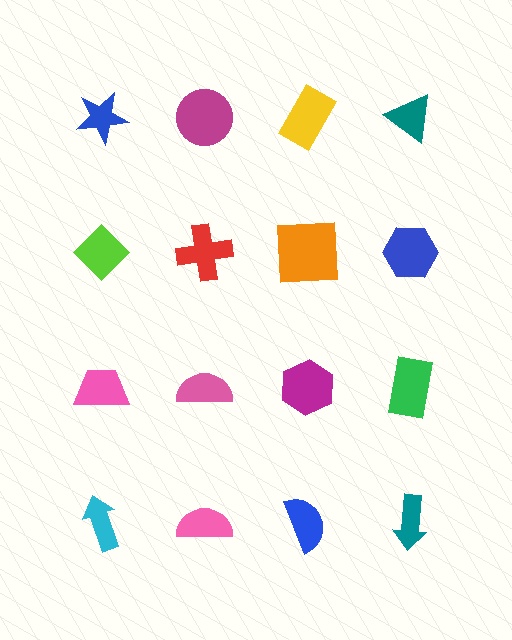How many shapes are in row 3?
4 shapes.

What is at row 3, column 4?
A green rectangle.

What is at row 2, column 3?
An orange square.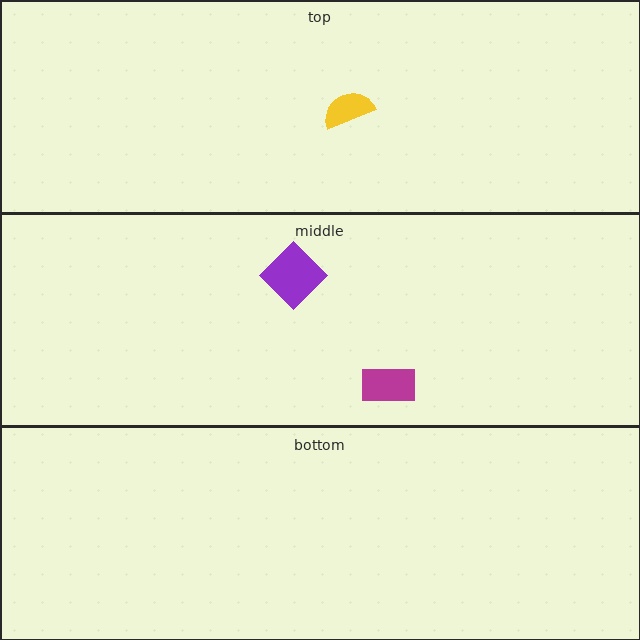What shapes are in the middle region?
The magenta rectangle, the purple diamond.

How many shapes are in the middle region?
2.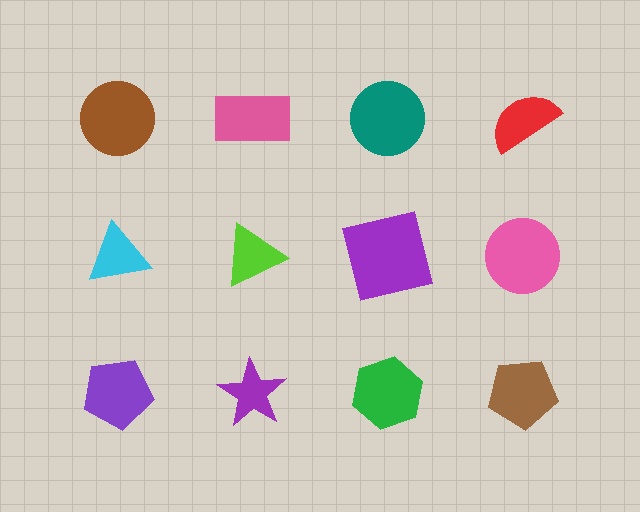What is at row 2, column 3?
A purple square.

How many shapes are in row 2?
4 shapes.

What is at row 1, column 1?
A brown circle.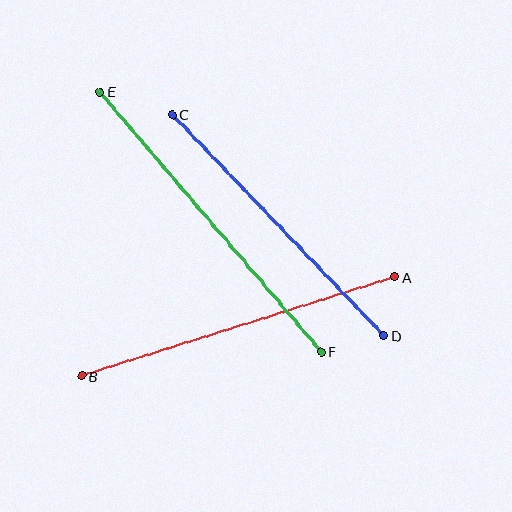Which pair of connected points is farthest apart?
Points E and F are farthest apart.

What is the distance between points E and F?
The distance is approximately 341 pixels.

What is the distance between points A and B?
The distance is approximately 328 pixels.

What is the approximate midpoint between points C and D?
The midpoint is at approximately (278, 225) pixels.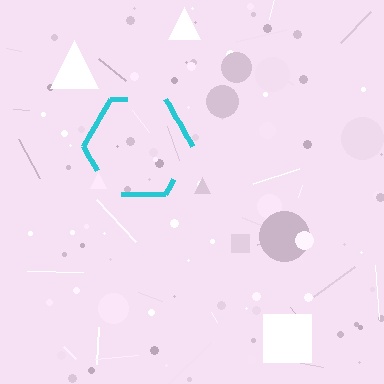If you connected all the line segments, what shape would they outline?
They would outline a hexagon.